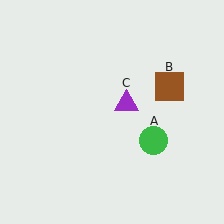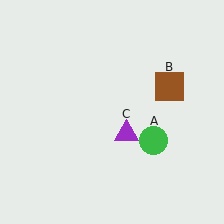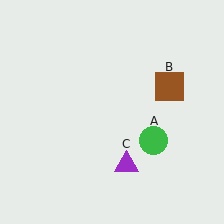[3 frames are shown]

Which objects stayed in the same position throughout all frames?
Green circle (object A) and brown square (object B) remained stationary.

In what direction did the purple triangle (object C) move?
The purple triangle (object C) moved down.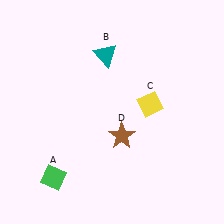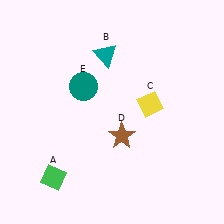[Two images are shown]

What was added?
A teal circle (E) was added in Image 2.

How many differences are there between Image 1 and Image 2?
There is 1 difference between the two images.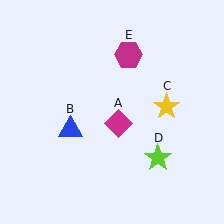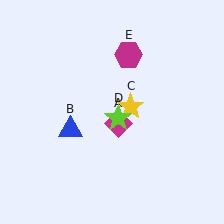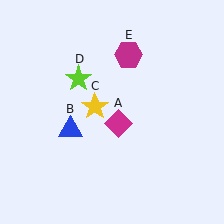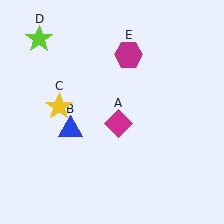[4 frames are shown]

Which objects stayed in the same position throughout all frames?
Magenta diamond (object A) and blue triangle (object B) and magenta hexagon (object E) remained stationary.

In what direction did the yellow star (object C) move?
The yellow star (object C) moved left.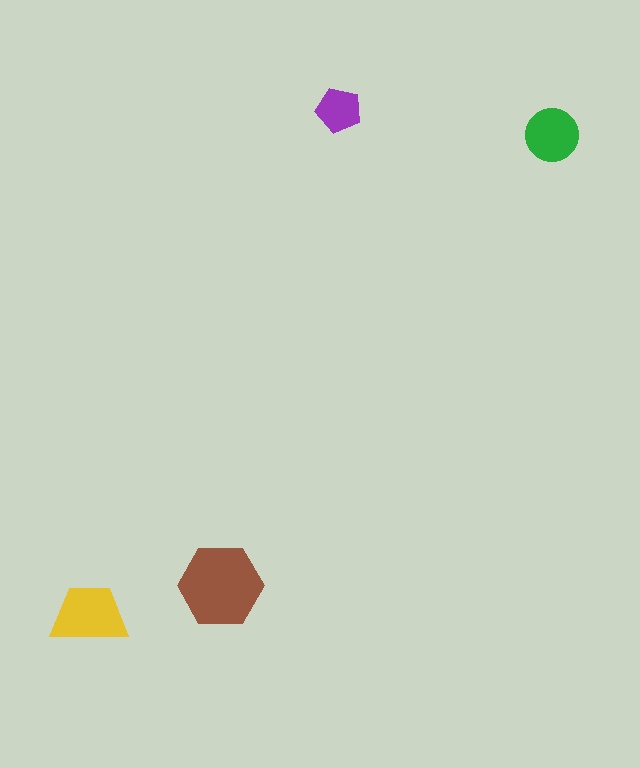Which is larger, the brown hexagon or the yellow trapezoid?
The brown hexagon.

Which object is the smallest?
The purple pentagon.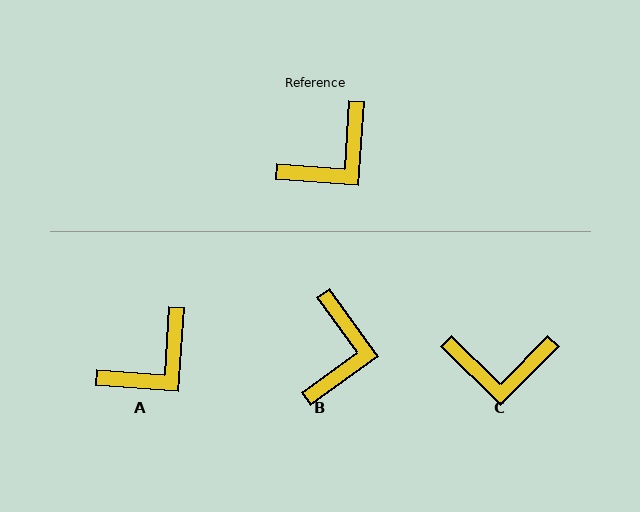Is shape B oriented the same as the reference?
No, it is off by about 40 degrees.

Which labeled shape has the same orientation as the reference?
A.